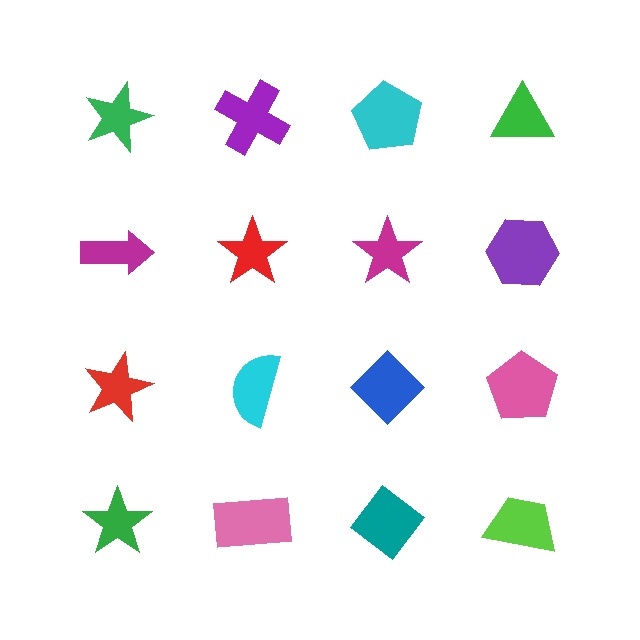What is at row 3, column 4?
A pink pentagon.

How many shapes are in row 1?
4 shapes.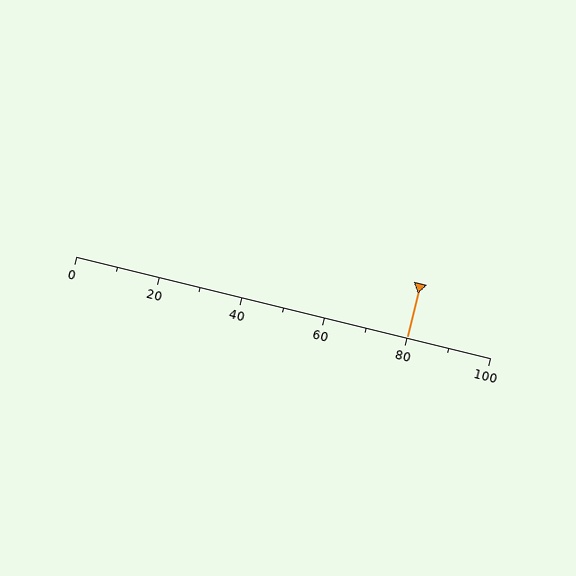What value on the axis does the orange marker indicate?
The marker indicates approximately 80.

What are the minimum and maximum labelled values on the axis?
The axis runs from 0 to 100.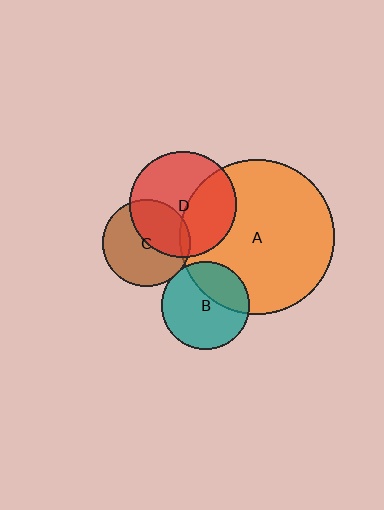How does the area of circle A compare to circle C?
Approximately 3.1 times.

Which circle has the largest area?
Circle A (orange).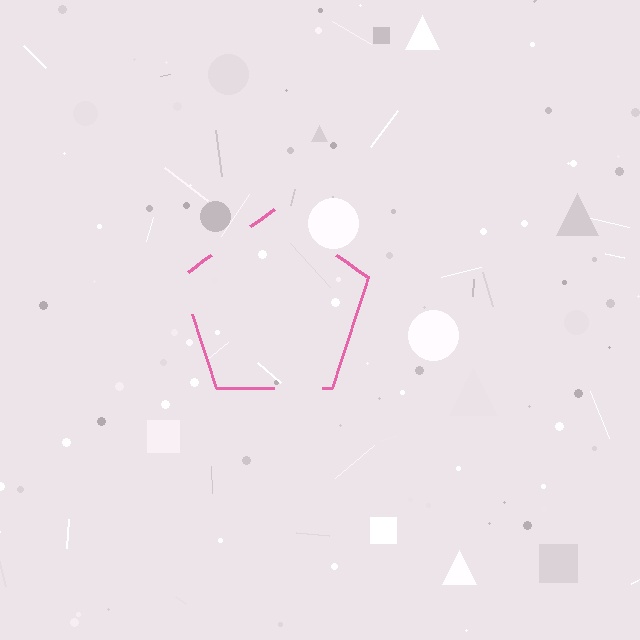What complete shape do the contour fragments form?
The contour fragments form a pentagon.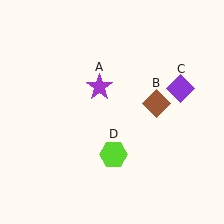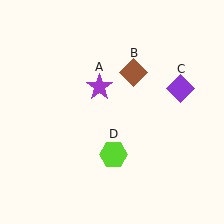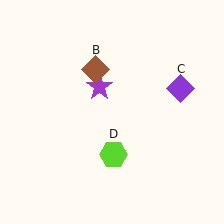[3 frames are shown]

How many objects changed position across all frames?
1 object changed position: brown diamond (object B).